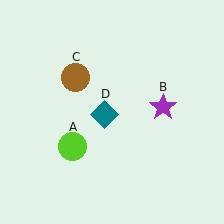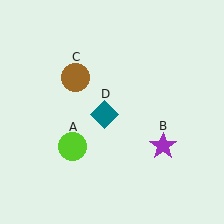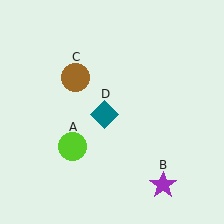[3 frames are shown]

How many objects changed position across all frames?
1 object changed position: purple star (object B).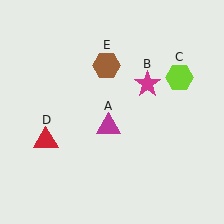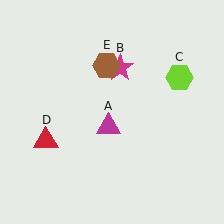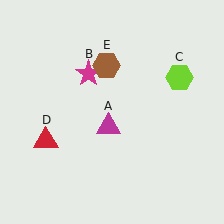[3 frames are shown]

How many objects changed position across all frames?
1 object changed position: magenta star (object B).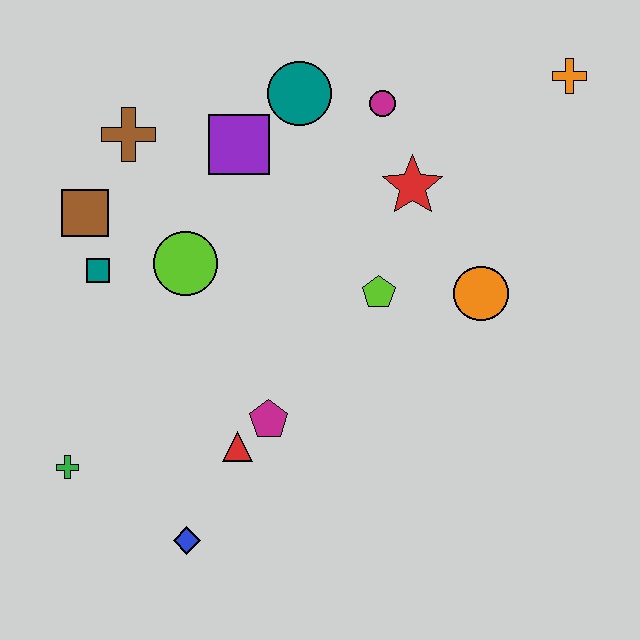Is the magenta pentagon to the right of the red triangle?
Yes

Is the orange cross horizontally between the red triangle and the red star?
No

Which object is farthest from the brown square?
The orange cross is farthest from the brown square.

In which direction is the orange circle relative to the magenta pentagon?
The orange circle is to the right of the magenta pentagon.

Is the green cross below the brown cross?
Yes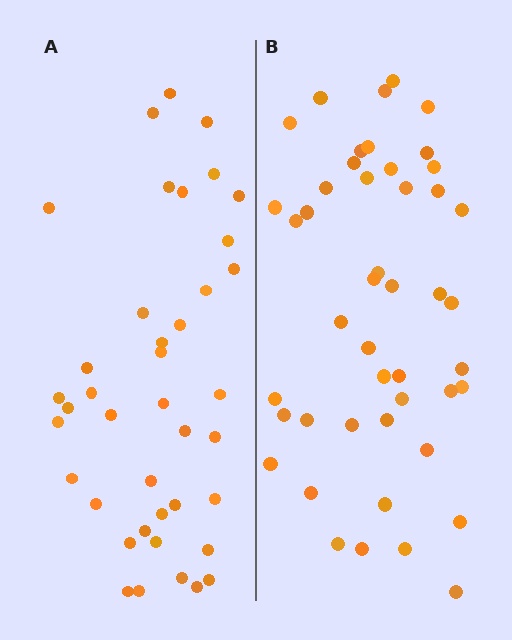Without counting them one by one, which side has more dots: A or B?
Region B (the right region) has more dots.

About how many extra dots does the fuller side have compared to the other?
Region B has about 6 more dots than region A.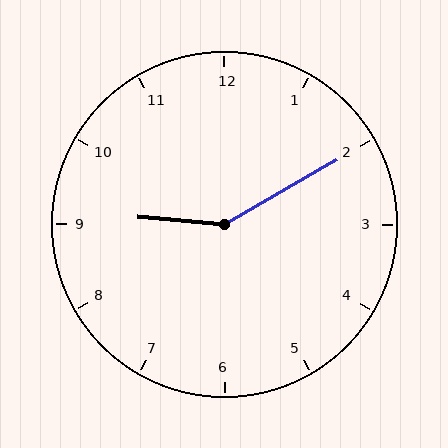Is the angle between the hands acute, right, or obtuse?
It is obtuse.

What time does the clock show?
9:10.